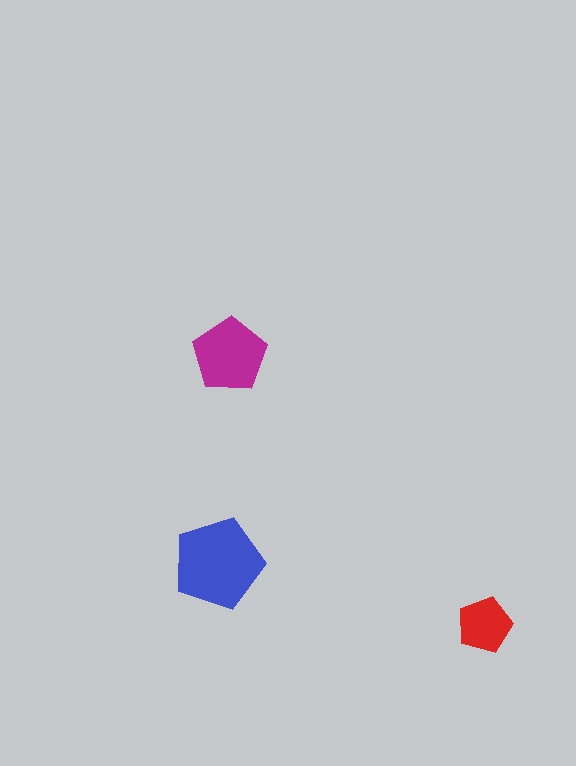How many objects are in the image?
There are 3 objects in the image.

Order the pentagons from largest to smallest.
the blue one, the magenta one, the red one.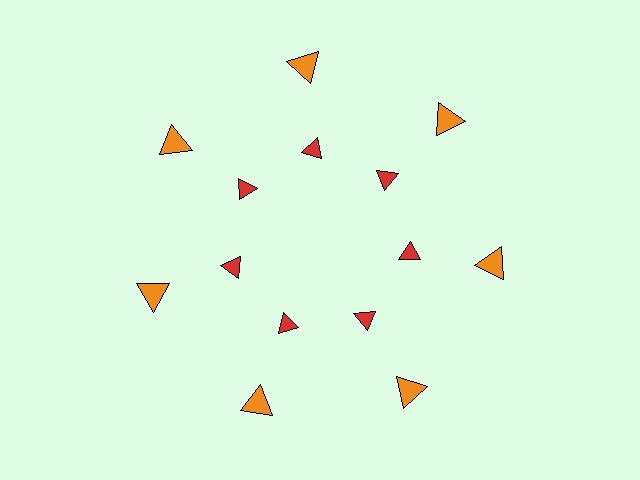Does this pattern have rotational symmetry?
Yes, this pattern has 7-fold rotational symmetry. It looks the same after rotating 51 degrees around the center.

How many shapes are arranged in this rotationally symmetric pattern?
There are 14 shapes, arranged in 7 groups of 2.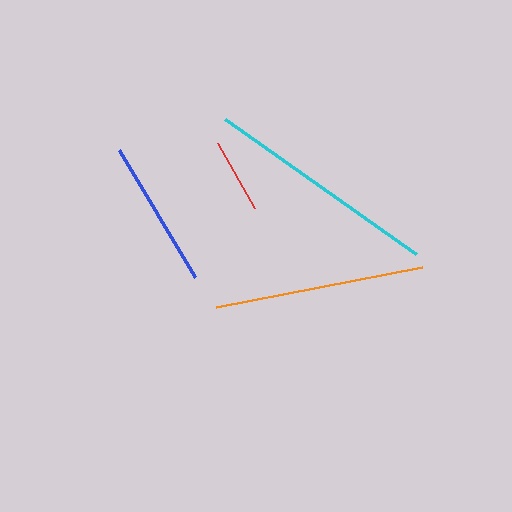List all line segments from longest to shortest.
From longest to shortest: cyan, orange, blue, red.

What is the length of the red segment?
The red segment is approximately 75 pixels long.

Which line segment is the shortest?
The red line is the shortest at approximately 75 pixels.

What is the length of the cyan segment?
The cyan segment is approximately 233 pixels long.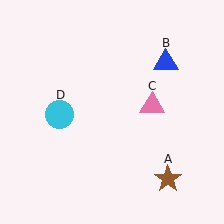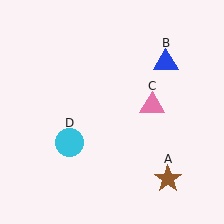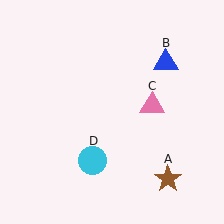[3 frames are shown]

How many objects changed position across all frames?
1 object changed position: cyan circle (object D).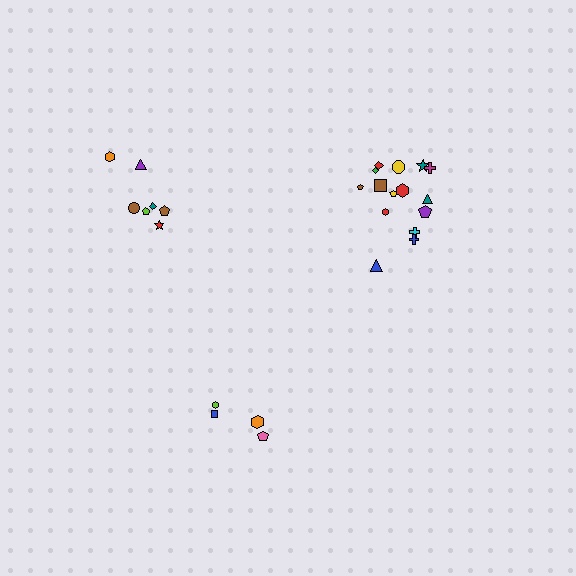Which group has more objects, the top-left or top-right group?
The top-right group.